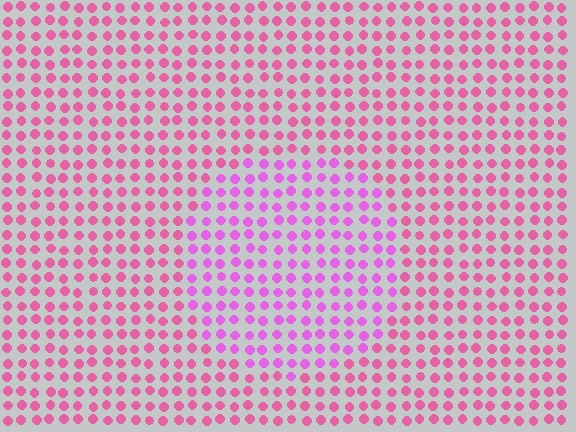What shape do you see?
I see a circle.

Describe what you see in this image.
The image is filled with small pink elements in a uniform arrangement. A circle-shaped region is visible where the elements are tinted to a slightly different hue, forming a subtle color boundary.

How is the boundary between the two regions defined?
The boundary is defined purely by a slight shift in hue (about 29 degrees). Spacing, size, and orientation are identical on both sides.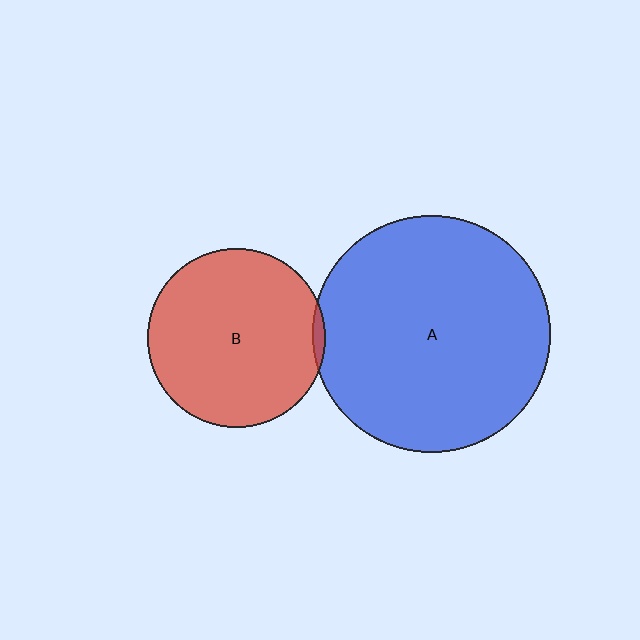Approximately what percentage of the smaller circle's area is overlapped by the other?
Approximately 5%.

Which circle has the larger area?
Circle A (blue).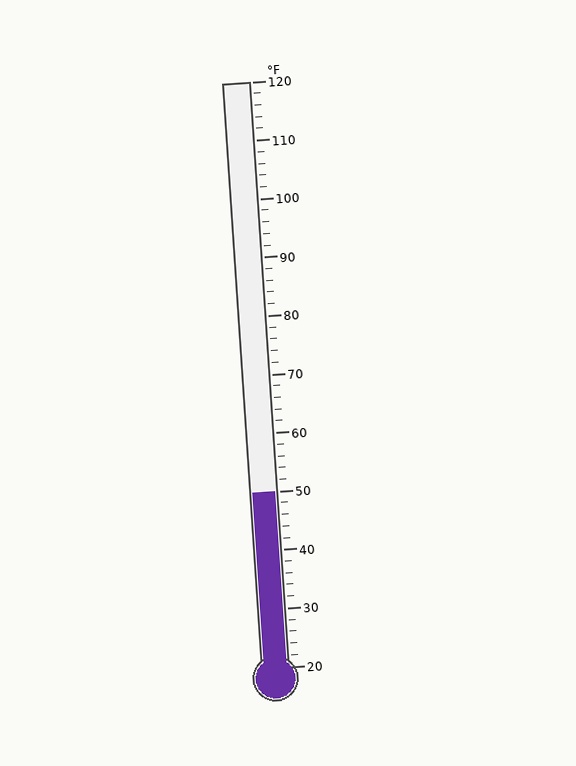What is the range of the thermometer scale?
The thermometer scale ranges from 20°F to 120°F.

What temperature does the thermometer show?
The thermometer shows approximately 50°F.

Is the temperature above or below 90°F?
The temperature is below 90°F.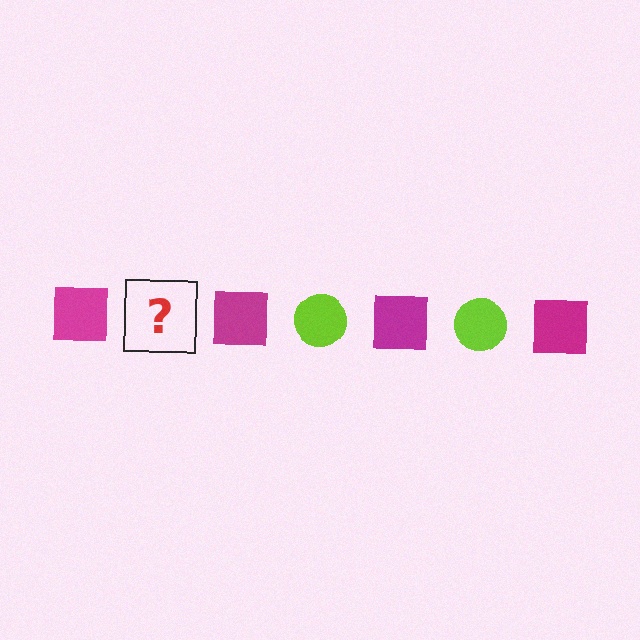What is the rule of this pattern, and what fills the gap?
The rule is that the pattern alternates between magenta square and lime circle. The gap should be filled with a lime circle.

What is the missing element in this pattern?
The missing element is a lime circle.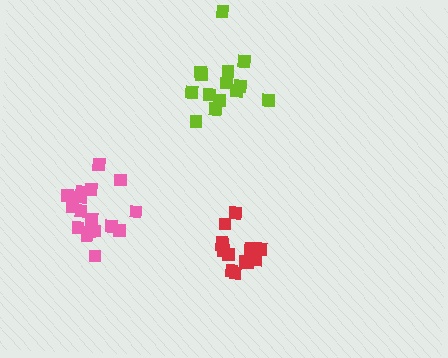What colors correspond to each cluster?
The clusters are colored: pink, red, lime.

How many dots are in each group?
Group 1: 17 dots, Group 2: 13 dots, Group 3: 14 dots (44 total).